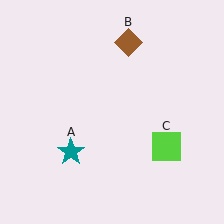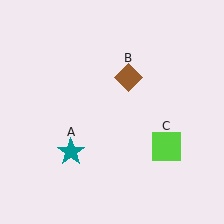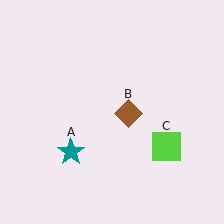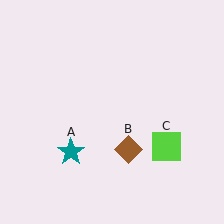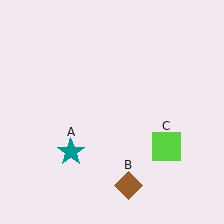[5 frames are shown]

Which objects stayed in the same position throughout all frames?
Teal star (object A) and lime square (object C) remained stationary.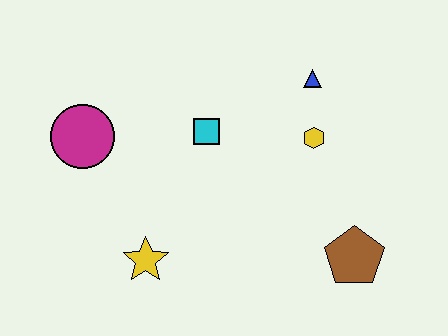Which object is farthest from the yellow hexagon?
The magenta circle is farthest from the yellow hexagon.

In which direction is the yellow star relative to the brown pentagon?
The yellow star is to the left of the brown pentagon.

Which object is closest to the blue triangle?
The yellow hexagon is closest to the blue triangle.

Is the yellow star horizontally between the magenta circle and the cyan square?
Yes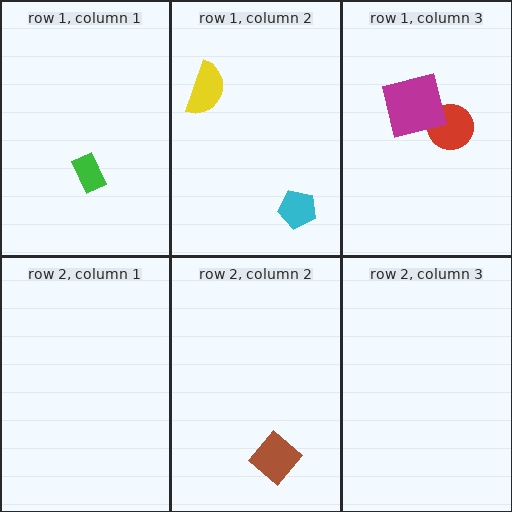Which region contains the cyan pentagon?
The row 1, column 2 region.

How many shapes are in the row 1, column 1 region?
1.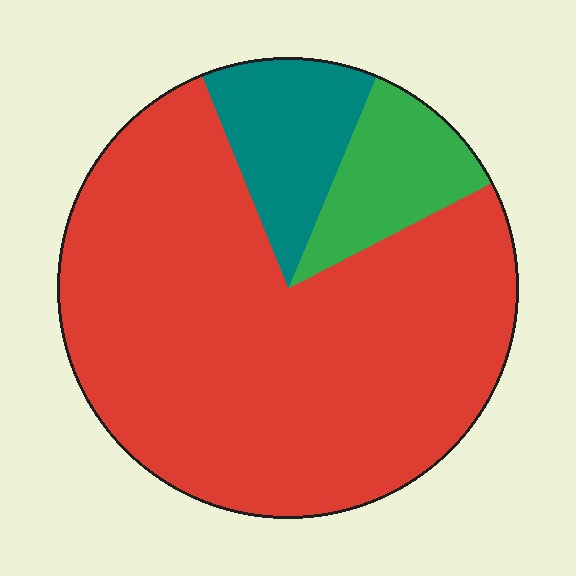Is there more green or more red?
Red.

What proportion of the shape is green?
Green takes up about one tenth (1/10) of the shape.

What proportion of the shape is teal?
Teal covers 12% of the shape.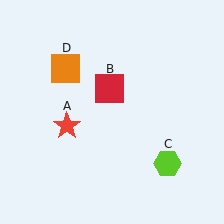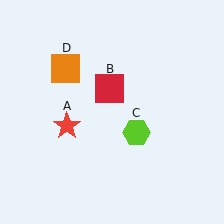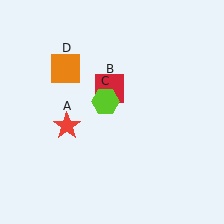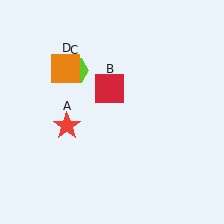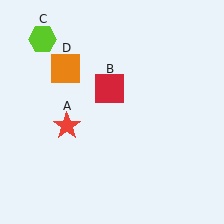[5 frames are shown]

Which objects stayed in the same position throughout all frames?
Red star (object A) and red square (object B) and orange square (object D) remained stationary.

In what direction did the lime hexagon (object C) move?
The lime hexagon (object C) moved up and to the left.